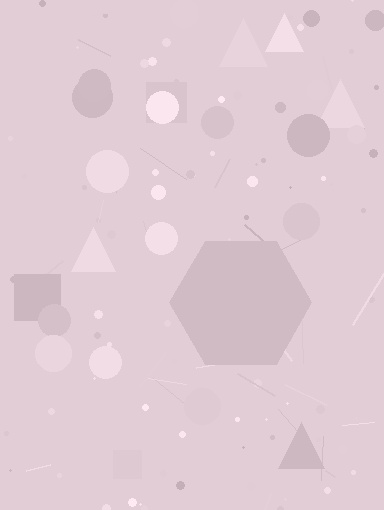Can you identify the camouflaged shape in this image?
The camouflaged shape is a hexagon.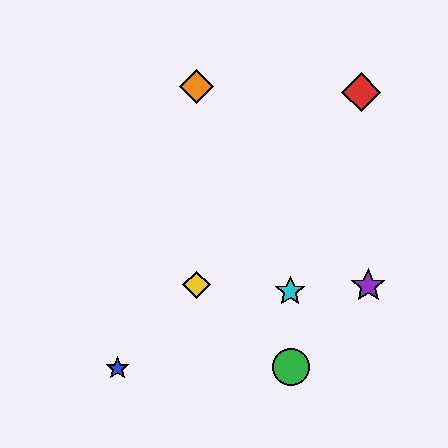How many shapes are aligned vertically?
2 shapes (the yellow diamond, the orange diamond) are aligned vertically.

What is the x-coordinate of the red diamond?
The red diamond is at x≈361.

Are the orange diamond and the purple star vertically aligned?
No, the orange diamond is at x≈196 and the purple star is at x≈368.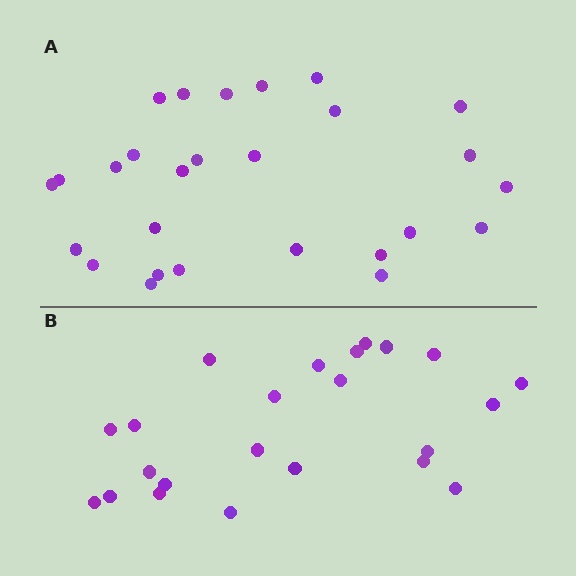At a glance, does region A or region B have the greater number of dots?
Region A (the top region) has more dots.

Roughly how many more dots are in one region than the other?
Region A has about 4 more dots than region B.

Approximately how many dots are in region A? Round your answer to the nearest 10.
About 30 dots. (The exact count is 27, which rounds to 30.)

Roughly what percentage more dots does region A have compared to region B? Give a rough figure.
About 15% more.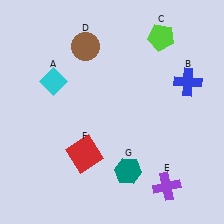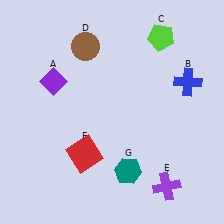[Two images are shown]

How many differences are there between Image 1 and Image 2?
There is 1 difference between the two images.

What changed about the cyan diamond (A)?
In Image 1, A is cyan. In Image 2, it changed to purple.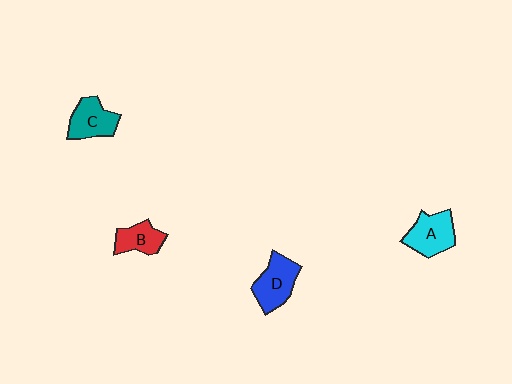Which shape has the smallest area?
Shape B (red).